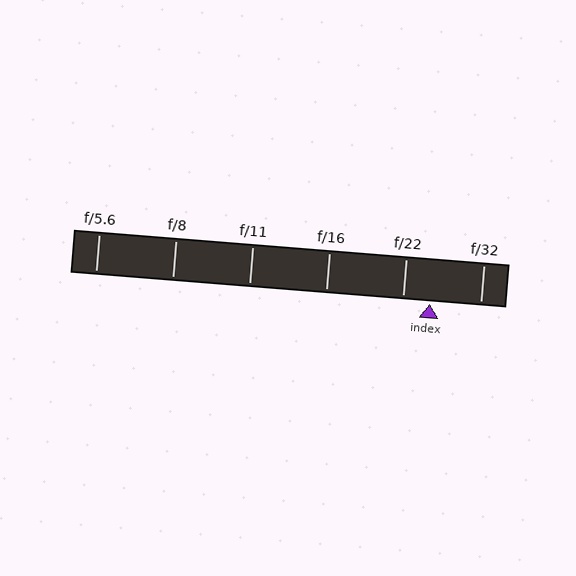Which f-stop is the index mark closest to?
The index mark is closest to f/22.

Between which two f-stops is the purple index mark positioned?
The index mark is between f/22 and f/32.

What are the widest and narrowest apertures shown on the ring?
The widest aperture shown is f/5.6 and the narrowest is f/32.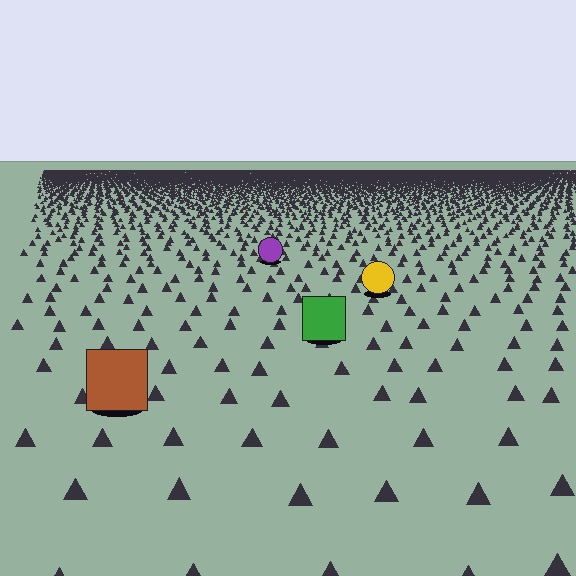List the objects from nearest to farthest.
From nearest to farthest: the brown square, the green square, the yellow circle, the purple circle.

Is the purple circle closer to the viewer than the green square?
No. The green square is closer — you can tell from the texture gradient: the ground texture is coarser near it.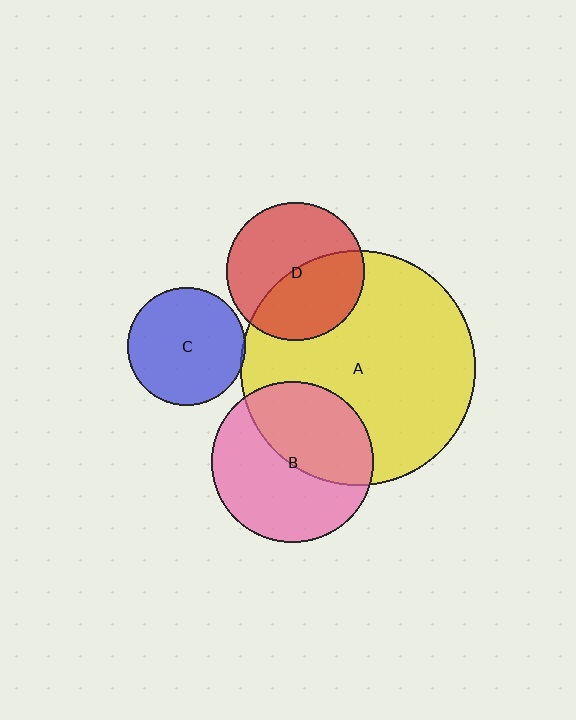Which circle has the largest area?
Circle A (yellow).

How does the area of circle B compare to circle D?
Approximately 1.4 times.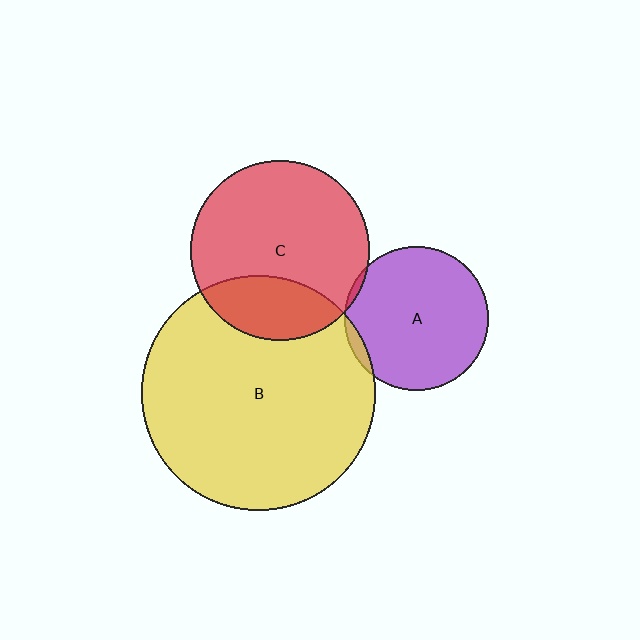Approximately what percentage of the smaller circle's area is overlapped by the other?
Approximately 25%.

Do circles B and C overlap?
Yes.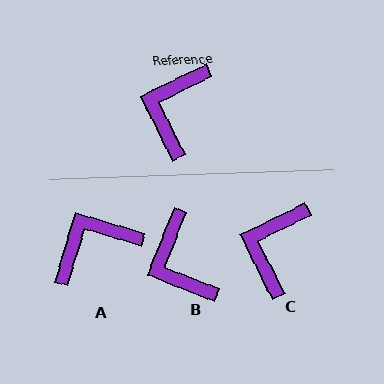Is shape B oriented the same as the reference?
No, it is off by about 42 degrees.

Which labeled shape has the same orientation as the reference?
C.